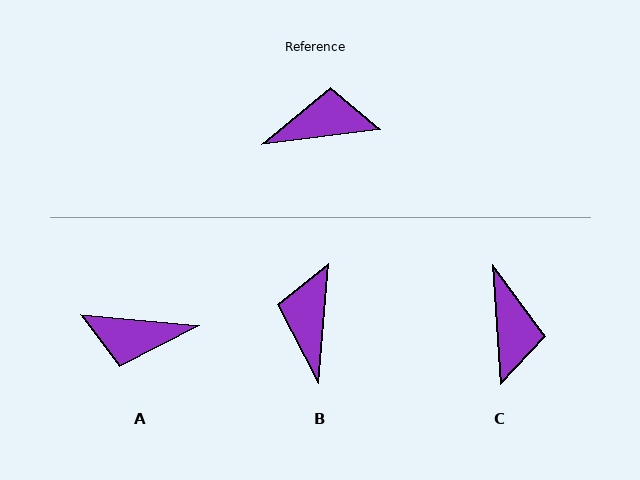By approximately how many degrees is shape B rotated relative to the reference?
Approximately 78 degrees counter-clockwise.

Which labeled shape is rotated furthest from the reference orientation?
A, about 167 degrees away.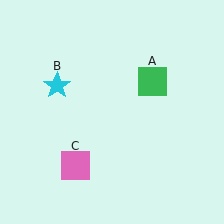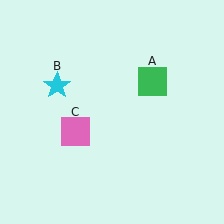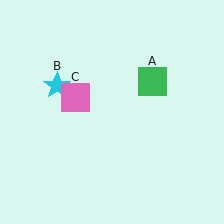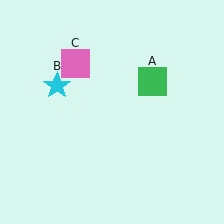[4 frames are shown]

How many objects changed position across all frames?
1 object changed position: pink square (object C).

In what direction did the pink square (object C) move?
The pink square (object C) moved up.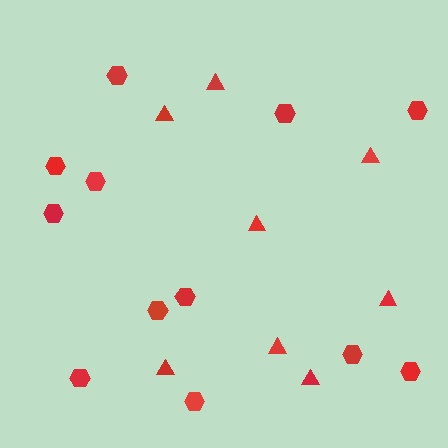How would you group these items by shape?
There are 2 groups: one group of triangles (8) and one group of hexagons (12).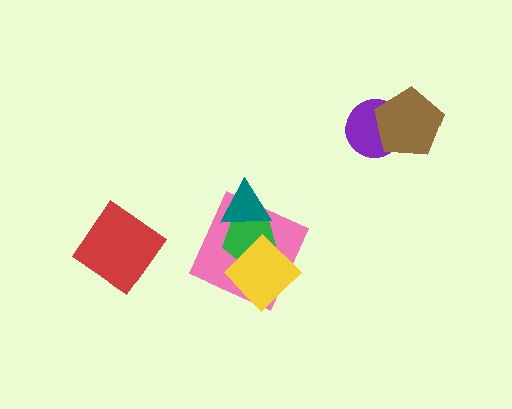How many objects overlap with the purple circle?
1 object overlaps with the purple circle.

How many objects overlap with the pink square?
3 objects overlap with the pink square.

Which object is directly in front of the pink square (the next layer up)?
The green pentagon is directly in front of the pink square.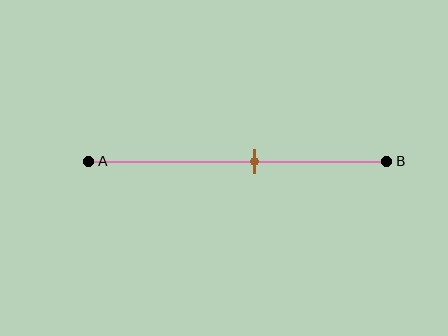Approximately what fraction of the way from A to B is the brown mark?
The brown mark is approximately 55% of the way from A to B.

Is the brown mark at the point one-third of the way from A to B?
No, the mark is at about 55% from A, not at the 33% one-third point.